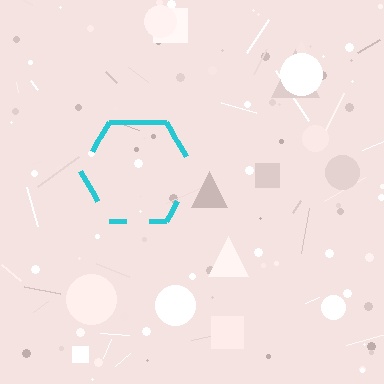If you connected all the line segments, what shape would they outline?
They would outline a hexagon.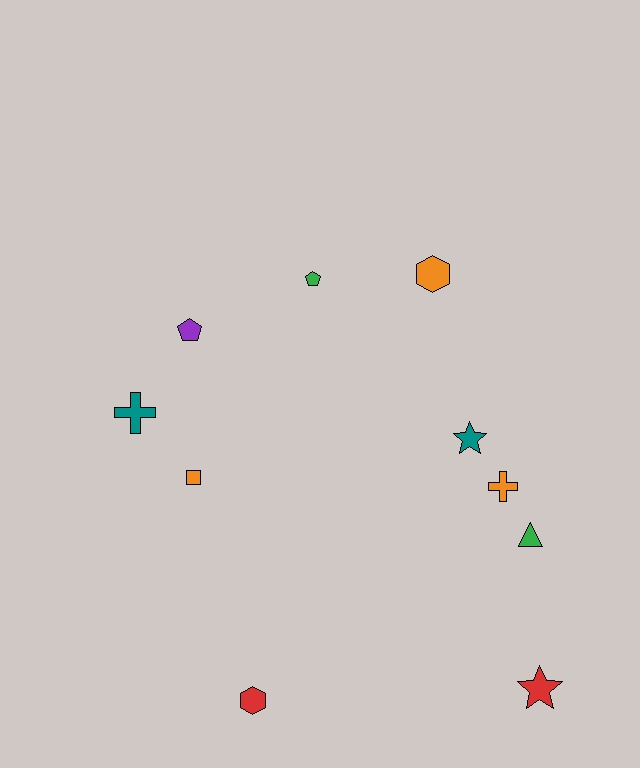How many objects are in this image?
There are 10 objects.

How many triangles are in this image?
There is 1 triangle.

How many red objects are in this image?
There are 2 red objects.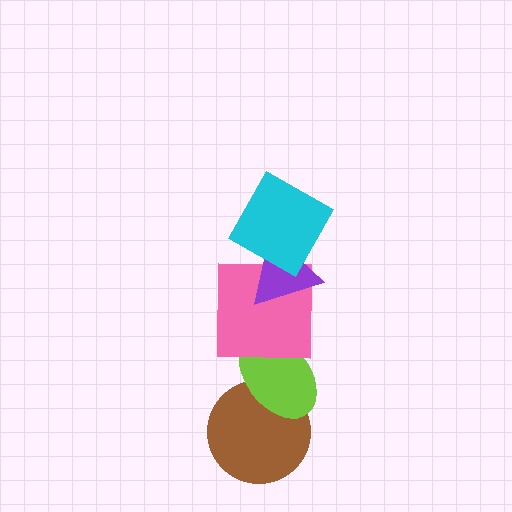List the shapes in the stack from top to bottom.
From top to bottom: the cyan square, the purple triangle, the pink square, the lime ellipse, the brown circle.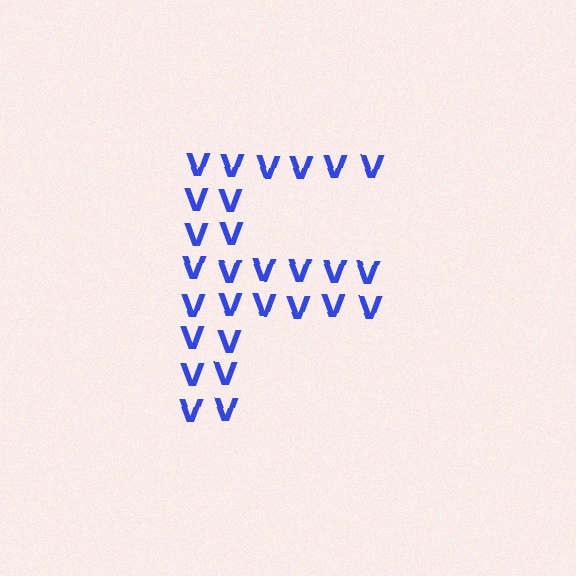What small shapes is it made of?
It is made of small letter V's.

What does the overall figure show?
The overall figure shows the letter F.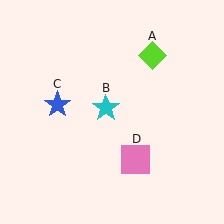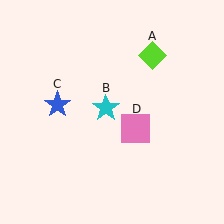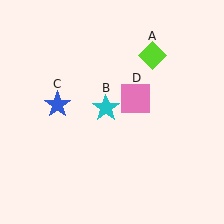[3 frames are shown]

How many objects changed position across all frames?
1 object changed position: pink square (object D).